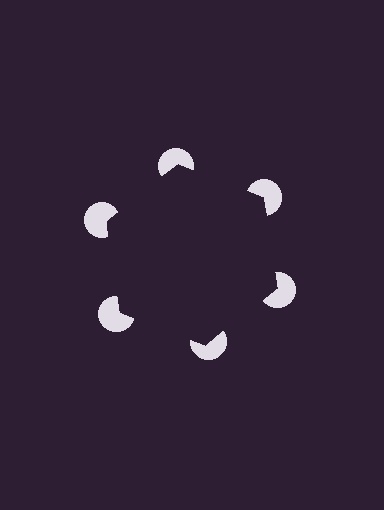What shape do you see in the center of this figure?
An illusory hexagon — its edges are inferred from the aligned wedge cuts in the pac-man discs, not physically drawn.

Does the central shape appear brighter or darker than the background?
It typically appears slightly darker than the background, even though no actual brightness change is drawn.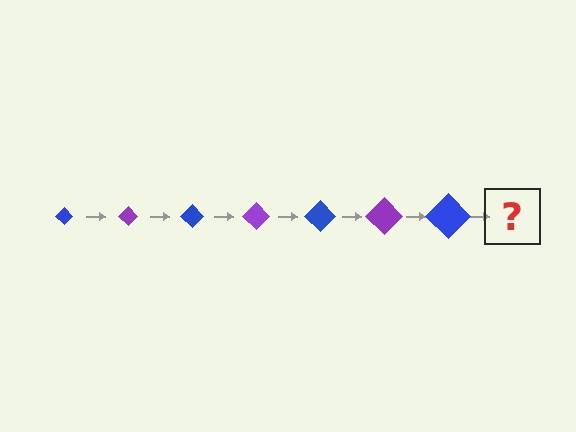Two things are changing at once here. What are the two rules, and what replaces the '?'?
The two rules are that the diamond grows larger each step and the color cycles through blue and purple. The '?' should be a purple diamond, larger than the previous one.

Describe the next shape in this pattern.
It should be a purple diamond, larger than the previous one.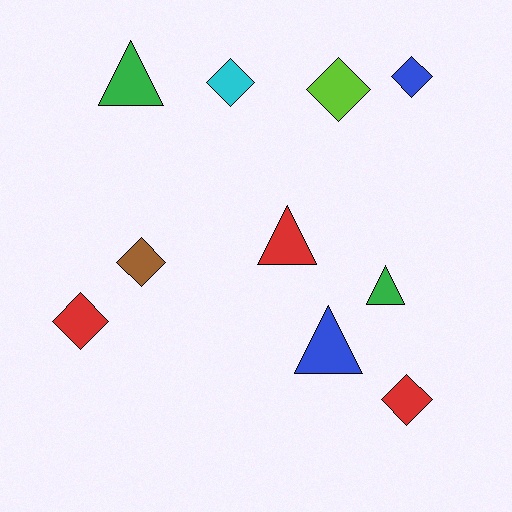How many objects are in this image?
There are 10 objects.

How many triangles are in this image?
There are 4 triangles.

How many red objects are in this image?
There are 3 red objects.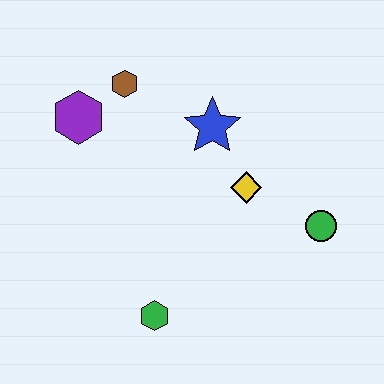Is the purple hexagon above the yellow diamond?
Yes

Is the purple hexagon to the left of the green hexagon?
Yes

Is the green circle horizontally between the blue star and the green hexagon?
No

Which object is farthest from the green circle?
The purple hexagon is farthest from the green circle.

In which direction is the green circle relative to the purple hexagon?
The green circle is to the right of the purple hexagon.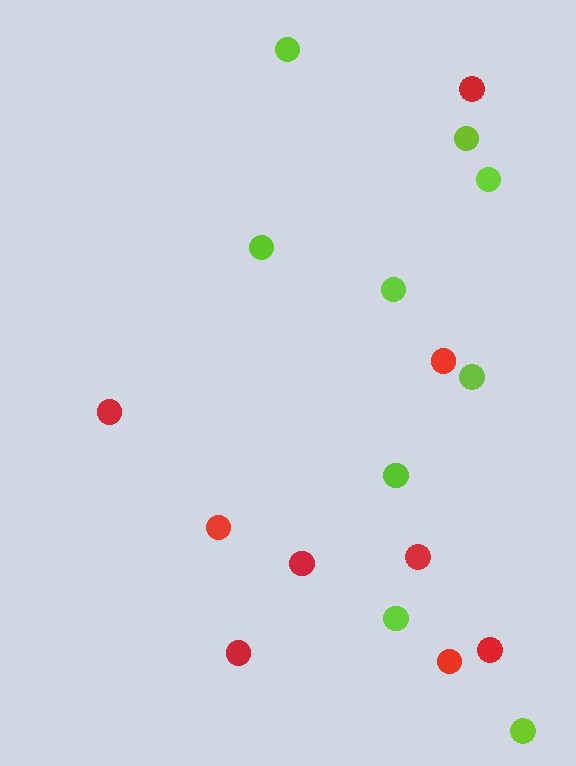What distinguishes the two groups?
There are 2 groups: one group of red circles (9) and one group of lime circles (9).